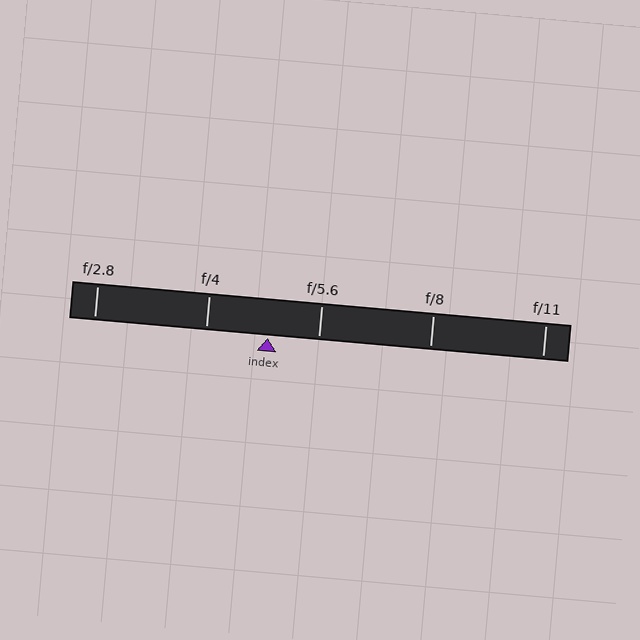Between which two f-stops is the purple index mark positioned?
The index mark is between f/4 and f/5.6.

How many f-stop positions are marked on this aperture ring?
There are 5 f-stop positions marked.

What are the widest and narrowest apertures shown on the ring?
The widest aperture shown is f/2.8 and the narrowest is f/11.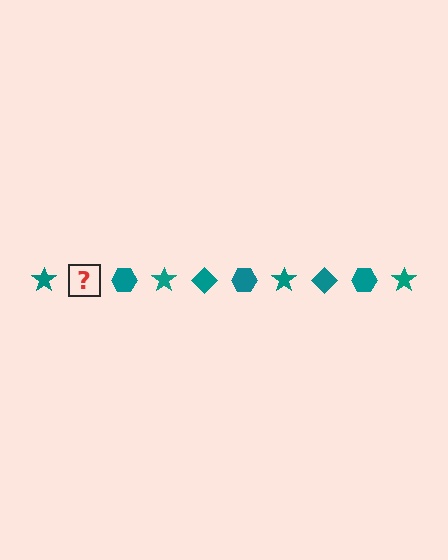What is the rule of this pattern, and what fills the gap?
The rule is that the pattern cycles through star, diamond, hexagon shapes in teal. The gap should be filled with a teal diamond.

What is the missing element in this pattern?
The missing element is a teal diamond.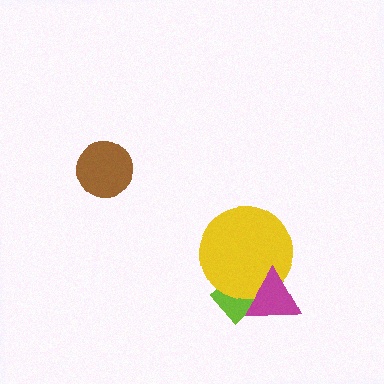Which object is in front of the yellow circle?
The magenta triangle is in front of the yellow circle.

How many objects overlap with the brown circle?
0 objects overlap with the brown circle.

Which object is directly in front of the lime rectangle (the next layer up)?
The yellow circle is directly in front of the lime rectangle.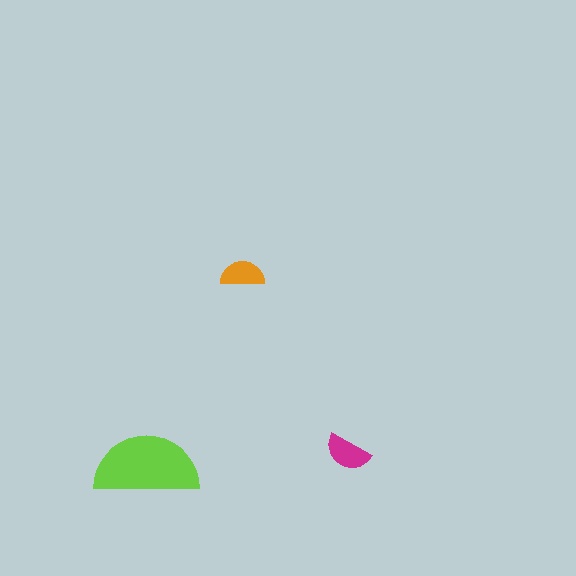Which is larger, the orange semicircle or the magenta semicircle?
The magenta one.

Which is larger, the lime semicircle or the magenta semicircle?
The lime one.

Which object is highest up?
The orange semicircle is topmost.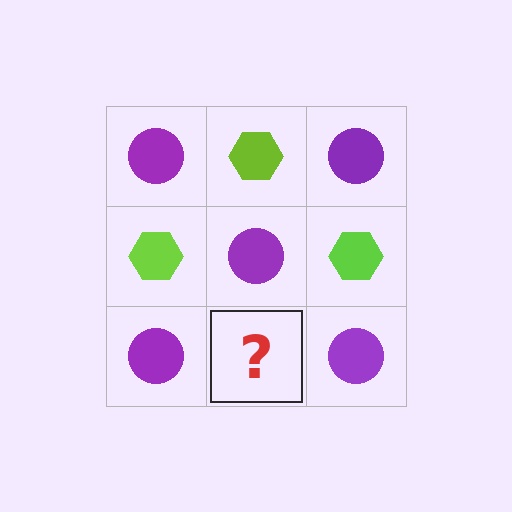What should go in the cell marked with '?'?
The missing cell should contain a lime hexagon.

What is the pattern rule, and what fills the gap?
The rule is that it alternates purple circle and lime hexagon in a checkerboard pattern. The gap should be filled with a lime hexagon.